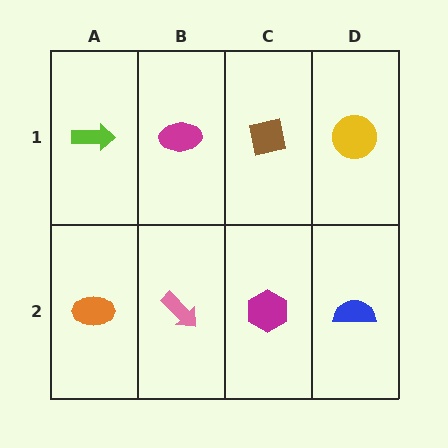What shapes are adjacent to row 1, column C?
A magenta hexagon (row 2, column C), a magenta ellipse (row 1, column B), a yellow circle (row 1, column D).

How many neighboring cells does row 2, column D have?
2.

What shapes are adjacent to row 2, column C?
A brown square (row 1, column C), a pink arrow (row 2, column B), a blue semicircle (row 2, column D).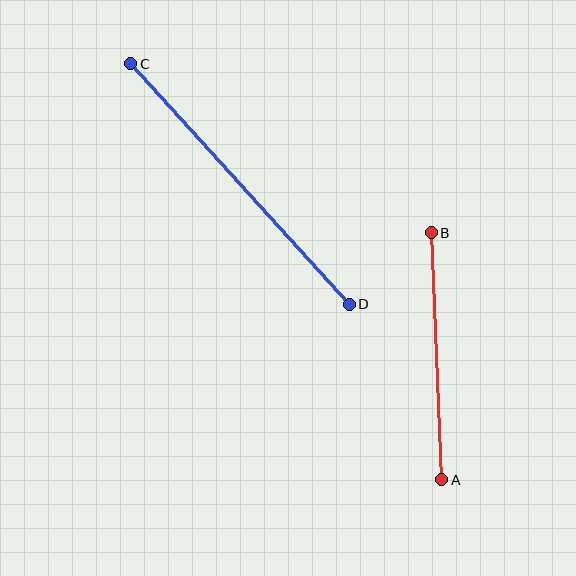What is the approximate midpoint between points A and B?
The midpoint is at approximately (436, 356) pixels.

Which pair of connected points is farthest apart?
Points C and D are farthest apart.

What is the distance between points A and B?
The distance is approximately 247 pixels.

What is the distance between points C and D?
The distance is approximately 325 pixels.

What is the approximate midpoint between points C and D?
The midpoint is at approximately (240, 184) pixels.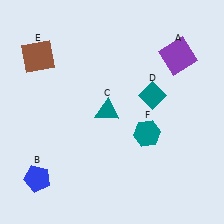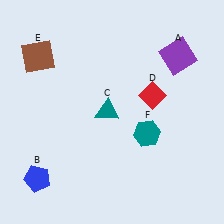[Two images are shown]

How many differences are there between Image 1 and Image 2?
There is 1 difference between the two images.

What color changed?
The diamond (D) changed from teal in Image 1 to red in Image 2.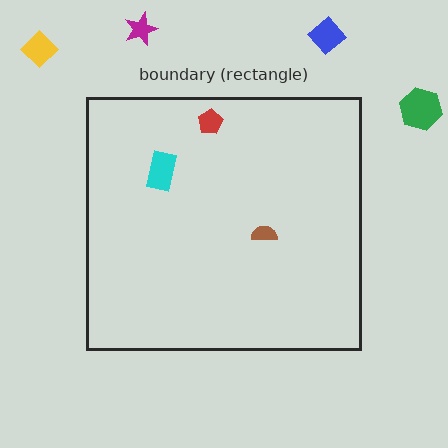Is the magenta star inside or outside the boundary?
Outside.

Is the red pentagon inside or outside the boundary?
Inside.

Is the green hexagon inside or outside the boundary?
Outside.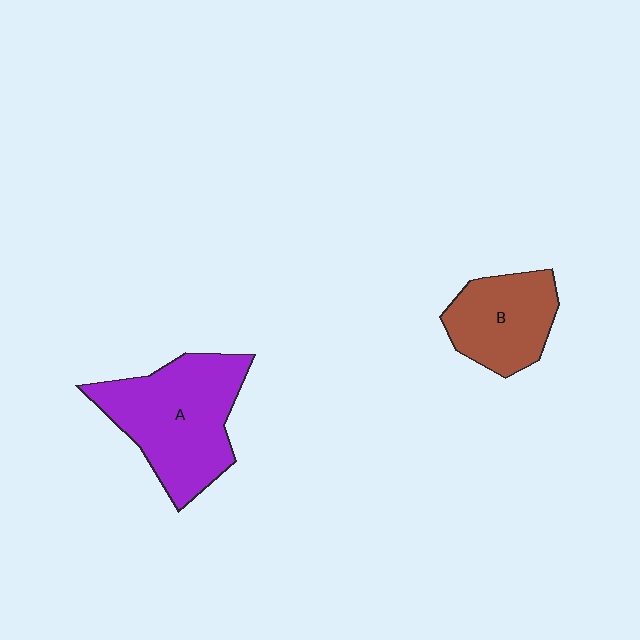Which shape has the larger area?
Shape A (purple).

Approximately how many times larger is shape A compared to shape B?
Approximately 1.6 times.